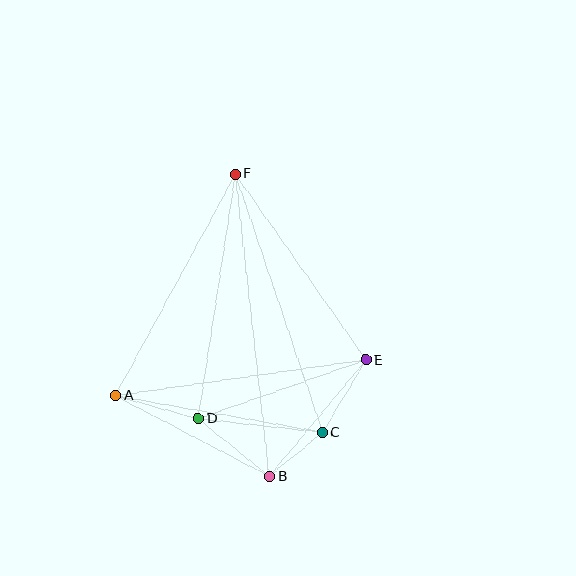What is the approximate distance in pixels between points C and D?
The distance between C and D is approximately 125 pixels.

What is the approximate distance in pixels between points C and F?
The distance between C and F is approximately 273 pixels.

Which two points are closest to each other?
Points B and C are closest to each other.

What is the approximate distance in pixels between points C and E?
The distance between C and E is approximately 85 pixels.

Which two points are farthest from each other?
Points B and F are farthest from each other.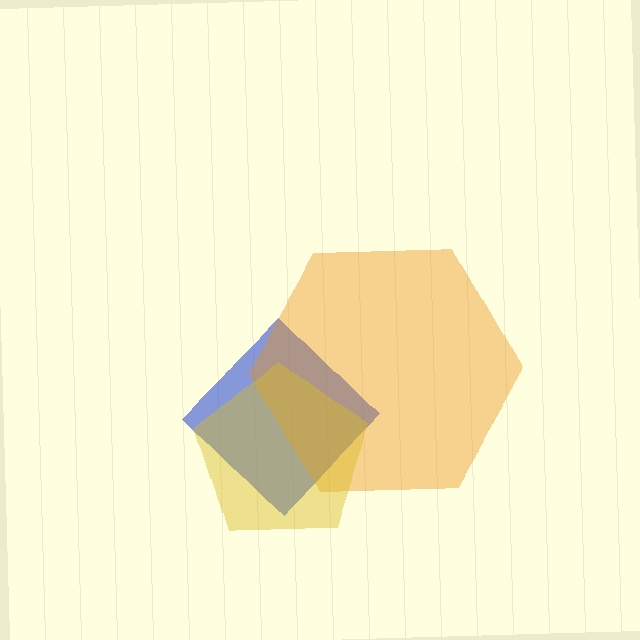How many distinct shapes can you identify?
There are 3 distinct shapes: a blue diamond, an orange hexagon, a yellow pentagon.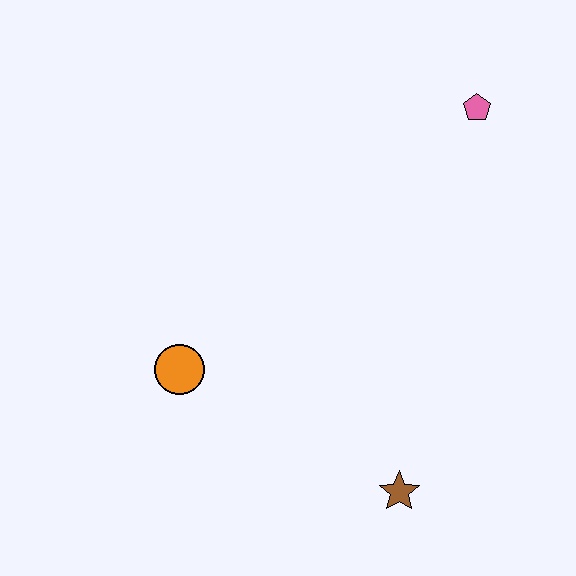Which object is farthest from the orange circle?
The pink pentagon is farthest from the orange circle.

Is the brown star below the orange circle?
Yes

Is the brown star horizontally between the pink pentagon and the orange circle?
Yes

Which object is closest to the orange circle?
The brown star is closest to the orange circle.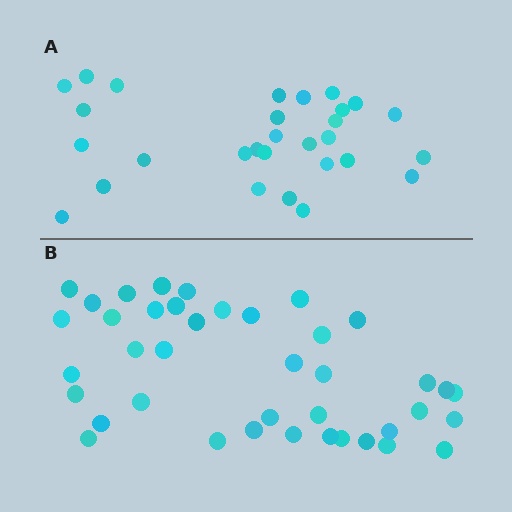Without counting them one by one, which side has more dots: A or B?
Region B (the bottom region) has more dots.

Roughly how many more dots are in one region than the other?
Region B has roughly 12 or so more dots than region A.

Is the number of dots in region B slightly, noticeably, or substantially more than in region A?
Region B has noticeably more, but not dramatically so. The ratio is roughly 1.4 to 1.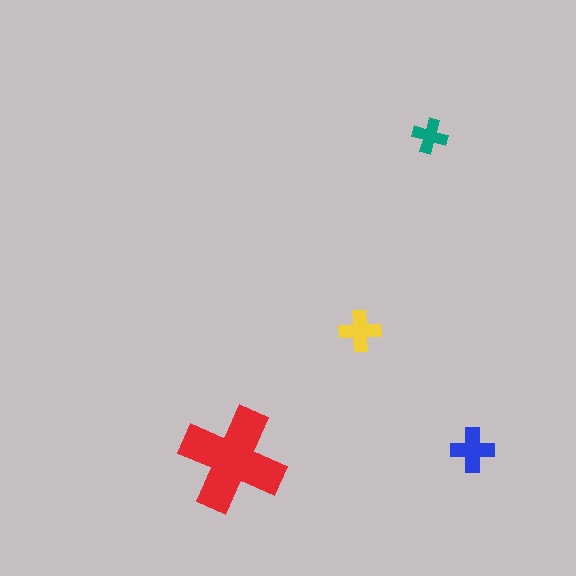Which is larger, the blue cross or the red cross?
The red one.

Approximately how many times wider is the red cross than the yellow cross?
About 2.5 times wider.